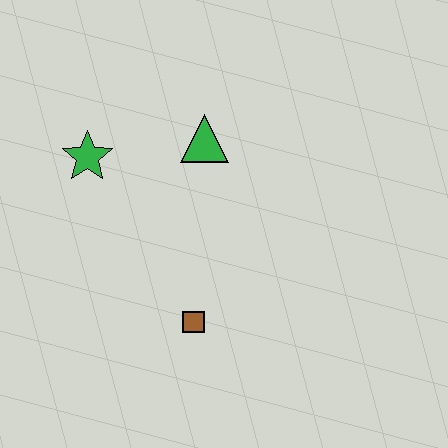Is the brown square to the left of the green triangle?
Yes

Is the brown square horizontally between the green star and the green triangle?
Yes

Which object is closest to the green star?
The green triangle is closest to the green star.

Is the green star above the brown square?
Yes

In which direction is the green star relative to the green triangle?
The green star is to the left of the green triangle.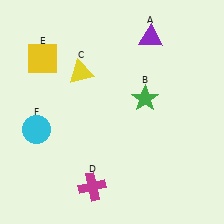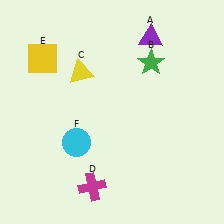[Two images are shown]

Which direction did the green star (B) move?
The green star (B) moved up.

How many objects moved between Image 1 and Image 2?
2 objects moved between the two images.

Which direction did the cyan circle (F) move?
The cyan circle (F) moved right.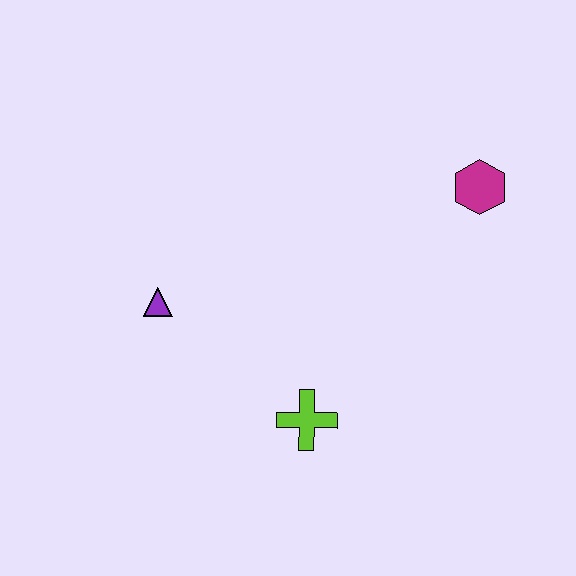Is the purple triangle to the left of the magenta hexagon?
Yes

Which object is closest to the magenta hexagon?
The lime cross is closest to the magenta hexagon.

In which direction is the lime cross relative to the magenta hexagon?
The lime cross is below the magenta hexagon.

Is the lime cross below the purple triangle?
Yes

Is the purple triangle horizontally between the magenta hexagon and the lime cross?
No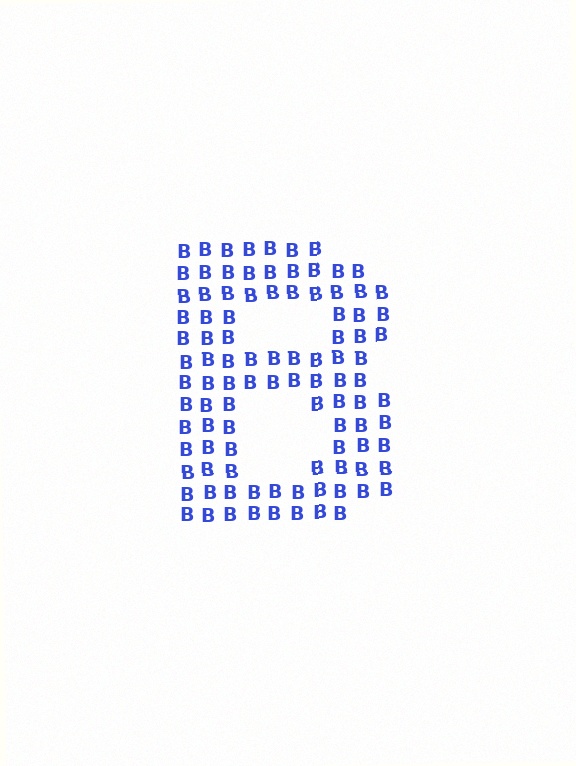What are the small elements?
The small elements are letter B's.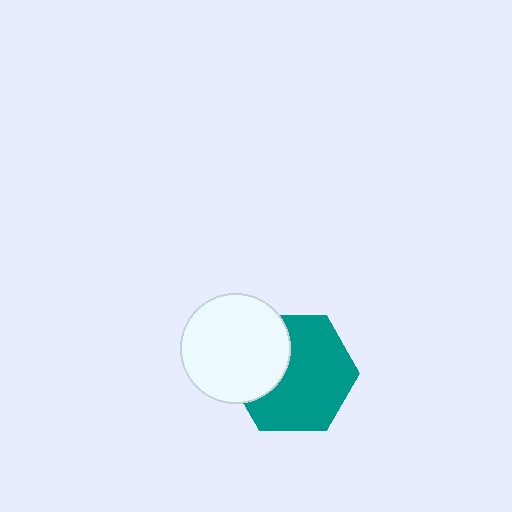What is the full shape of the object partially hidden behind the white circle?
The partially hidden object is a teal hexagon.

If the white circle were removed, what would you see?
You would see the complete teal hexagon.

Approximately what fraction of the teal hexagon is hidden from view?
Roughly 32% of the teal hexagon is hidden behind the white circle.